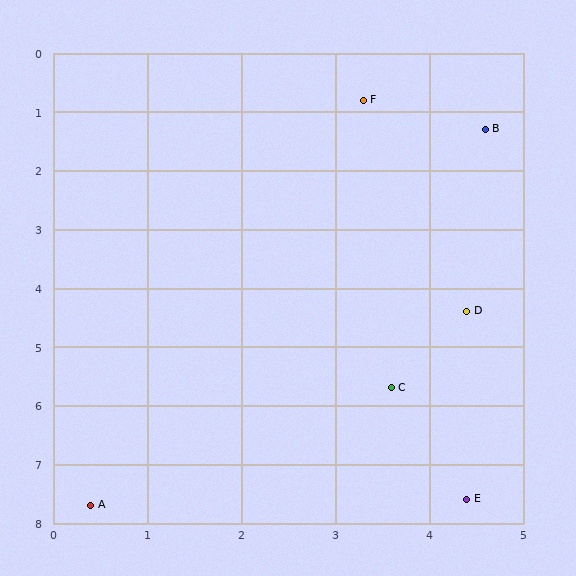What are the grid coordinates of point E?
Point E is at approximately (4.4, 7.6).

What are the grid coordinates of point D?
Point D is at approximately (4.4, 4.4).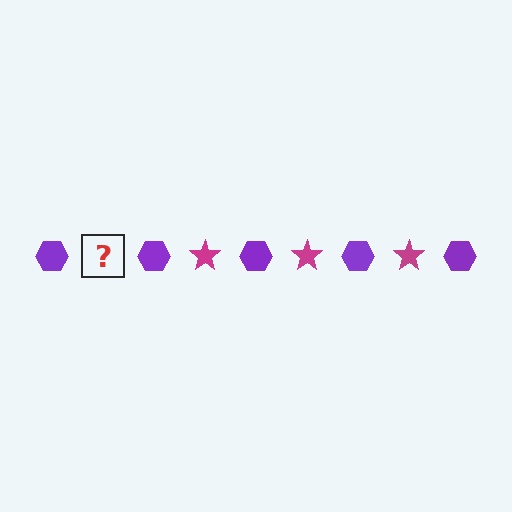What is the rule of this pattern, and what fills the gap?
The rule is that the pattern alternates between purple hexagon and magenta star. The gap should be filled with a magenta star.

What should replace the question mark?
The question mark should be replaced with a magenta star.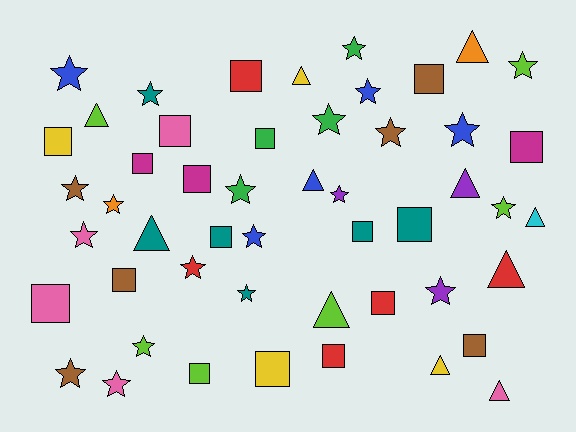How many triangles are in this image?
There are 11 triangles.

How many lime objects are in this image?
There are 6 lime objects.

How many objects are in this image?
There are 50 objects.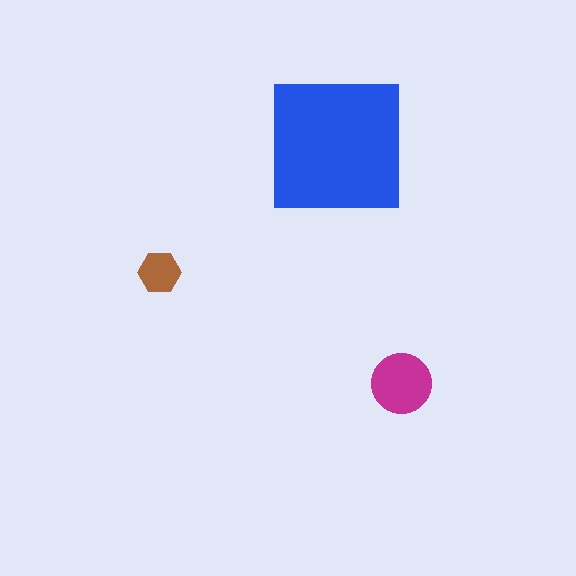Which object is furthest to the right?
The magenta circle is rightmost.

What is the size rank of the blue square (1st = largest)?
1st.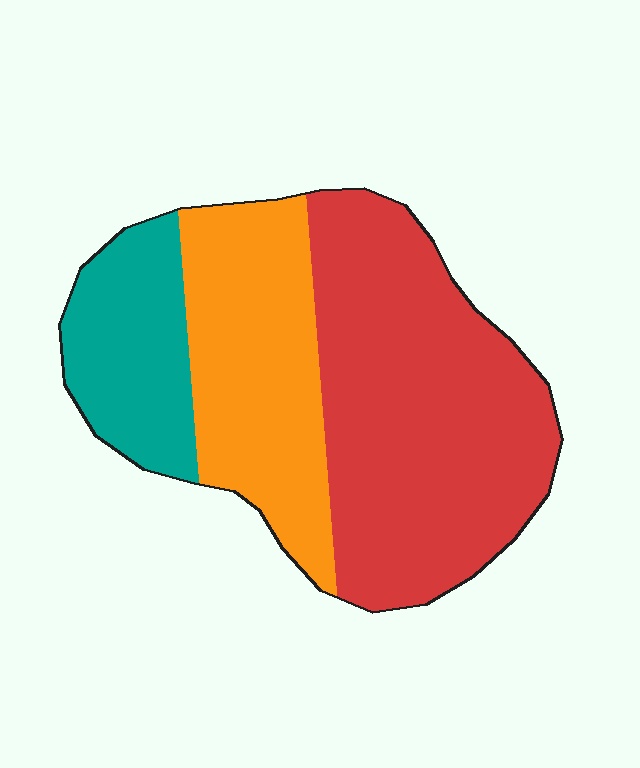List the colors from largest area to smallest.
From largest to smallest: red, orange, teal.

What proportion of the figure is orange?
Orange covers around 30% of the figure.